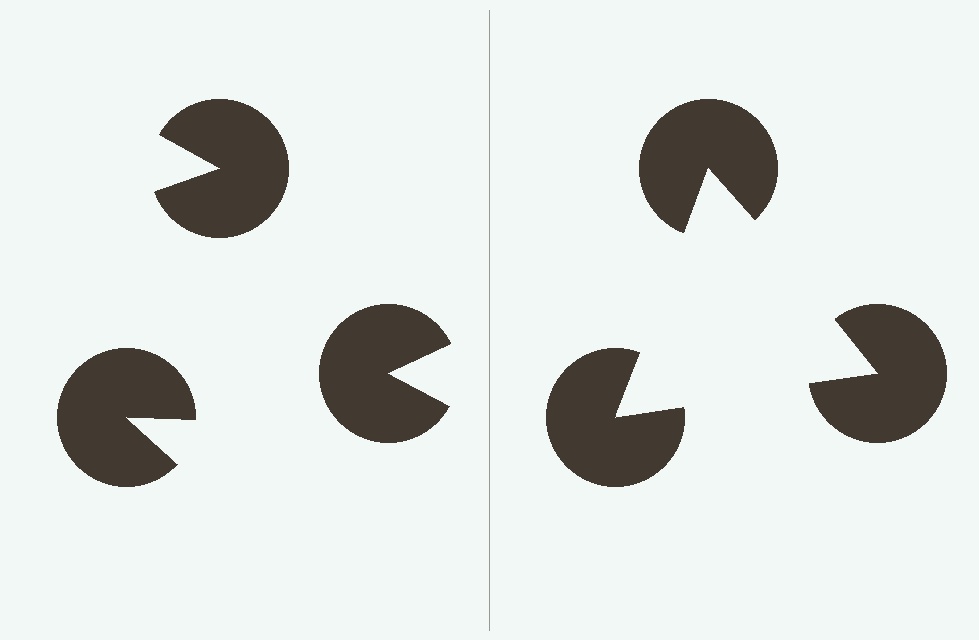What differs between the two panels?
The pac-man discs are positioned identically on both sides; only the wedge orientations differ. On the right they align to a triangle; on the left they are misaligned.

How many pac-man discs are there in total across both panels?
6 — 3 on each side.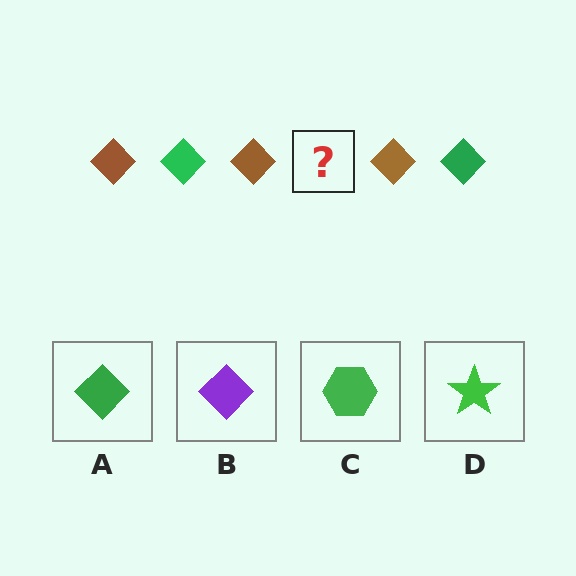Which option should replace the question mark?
Option A.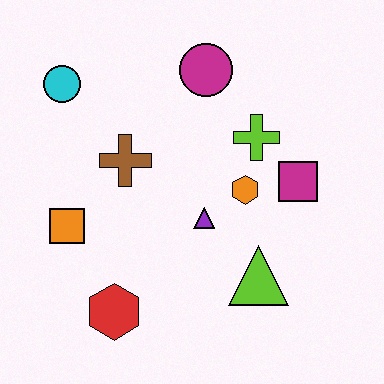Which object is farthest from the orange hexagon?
The cyan circle is farthest from the orange hexagon.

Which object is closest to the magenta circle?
The lime cross is closest to the magenta circle.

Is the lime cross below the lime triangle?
No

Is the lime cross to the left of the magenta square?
Yes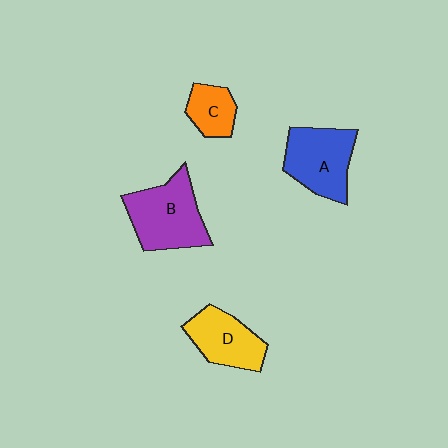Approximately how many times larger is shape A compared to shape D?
Approximately 1.2 times.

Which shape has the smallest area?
Shape C (orange).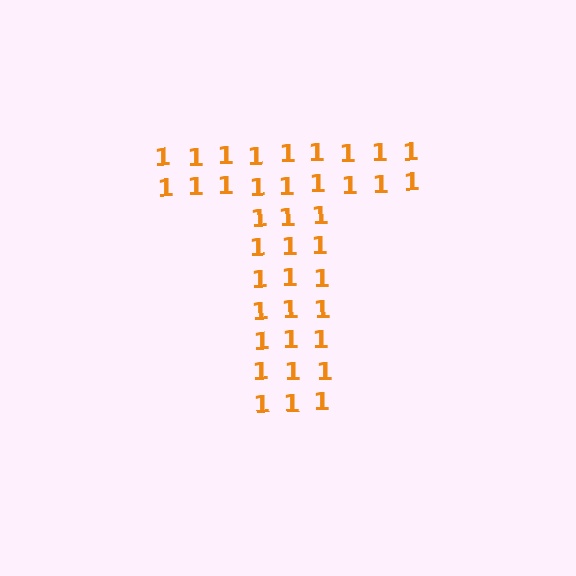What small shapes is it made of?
It is made of small digit 1's.